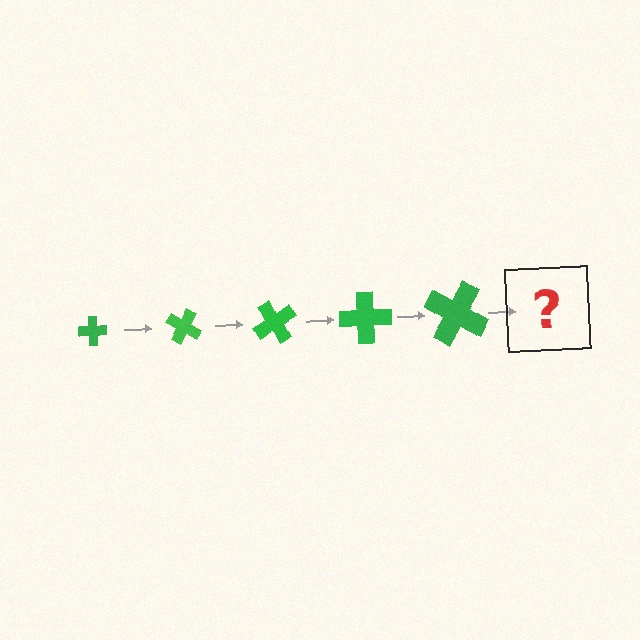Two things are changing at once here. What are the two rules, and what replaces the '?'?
The two rules are that the cross grows larger each step and it rotates 30 degrees each step. The '?' should be a cross, larger than the previous one and rotated 150 degrees from the start.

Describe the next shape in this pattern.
It should be a cross, larger than the previous one and rotated 150 degrees from the start.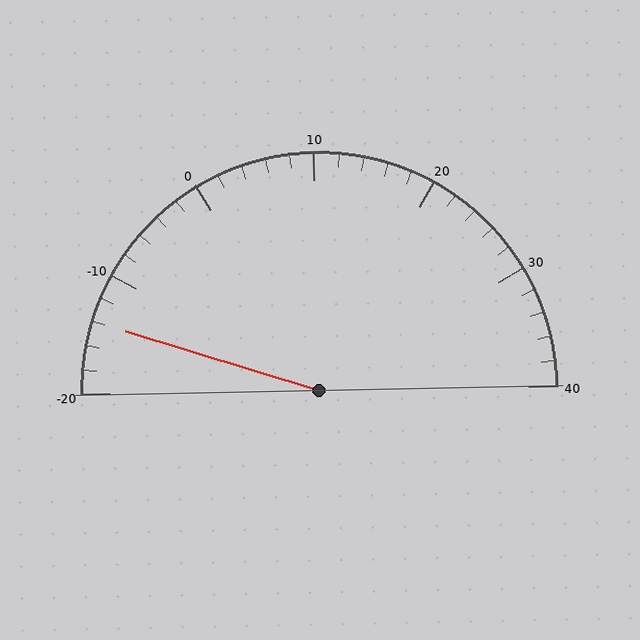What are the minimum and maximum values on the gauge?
The gauge ranges from -20 to 40.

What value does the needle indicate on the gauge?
The needle indicates approximately -14.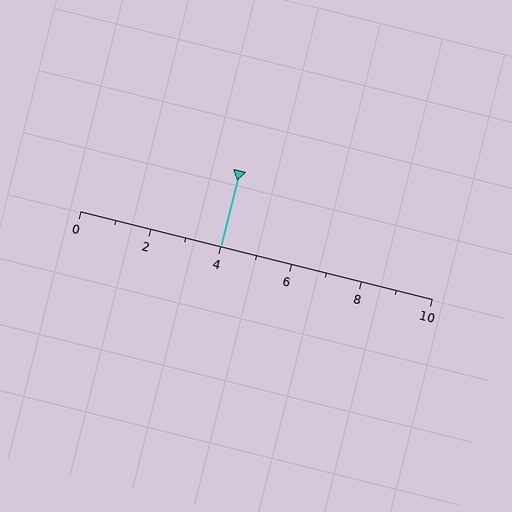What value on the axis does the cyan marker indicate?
The marker indicates approximately 4.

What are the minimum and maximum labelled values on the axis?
The axis runs from 0 to 10.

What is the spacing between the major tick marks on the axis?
The major ticks are spaced 2 apart.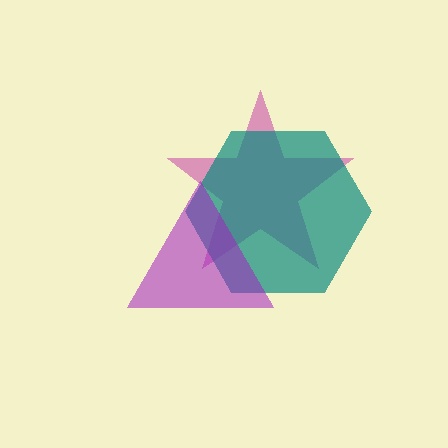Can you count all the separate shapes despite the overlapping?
Yes, there are 3 separate shapes.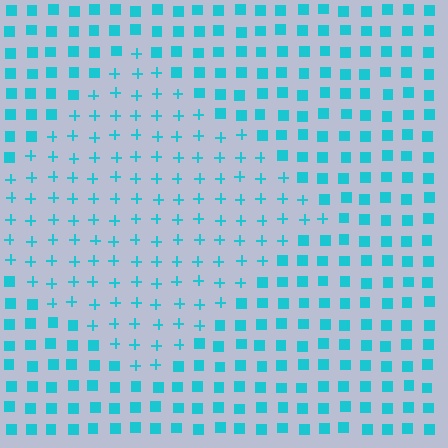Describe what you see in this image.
The image is filled with small cyan elements arranged in a uniform grid. A diamond-shaped region contains plus signs, while the surrounding area contains squares. The boundary is defined purely by the change in element shape.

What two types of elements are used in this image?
The image uses plus signs inside the diamond region and squares outside it.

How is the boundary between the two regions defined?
The boundary is defined by a change in element shape: plus signs inside vs. squares outside. All elements share the same color and spacing.